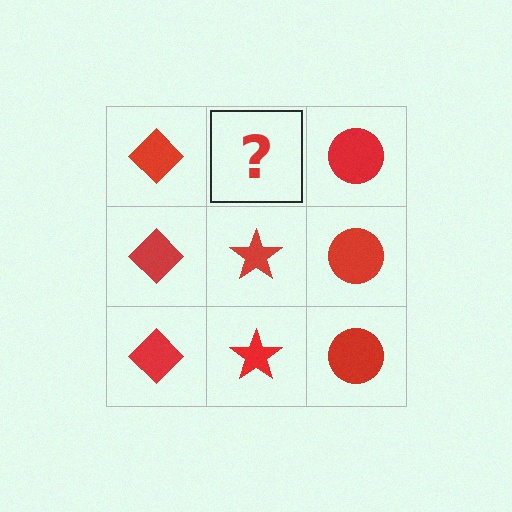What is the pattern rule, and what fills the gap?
The rule is that each column has a consistent shape. The gap should be filled with a red star.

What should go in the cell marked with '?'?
The missing cell should contain a red star.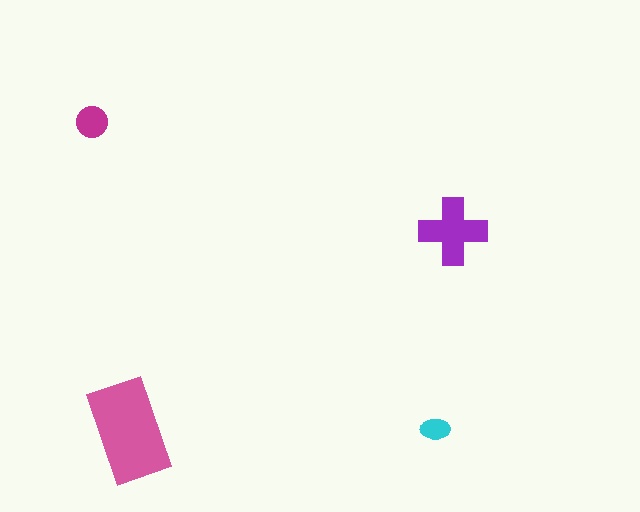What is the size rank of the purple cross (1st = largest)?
2nd.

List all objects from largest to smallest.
The pink rectangle, the purple cross, the magenta circle, the cyan ellipse.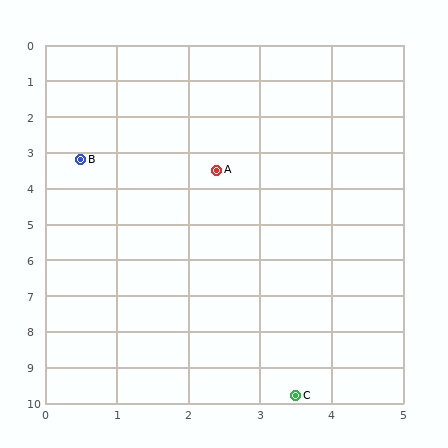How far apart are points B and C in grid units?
Points B and C are about 7.2 grid units apart.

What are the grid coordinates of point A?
Point A is at approximately (2.4, 3.5).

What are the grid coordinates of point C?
Point C is at approximately (3.5, 9.8).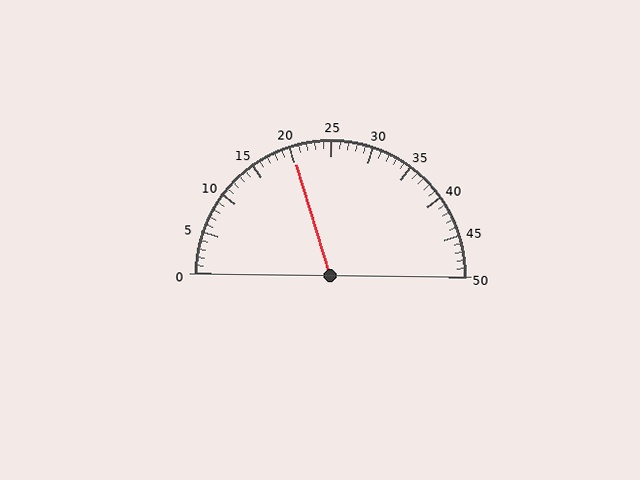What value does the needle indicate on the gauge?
The needle indicates approximately 20.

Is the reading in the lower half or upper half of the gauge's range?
The reading is in the lower half of the range (0 to 50).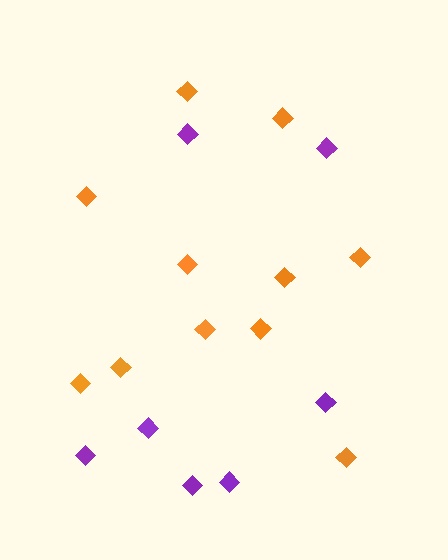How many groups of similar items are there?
There are 2 groups: one group of purple diamonds (7) and one group of orange diamonds (11).